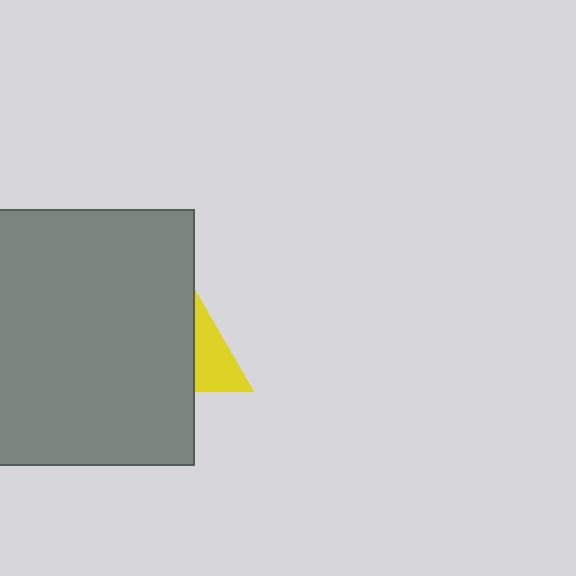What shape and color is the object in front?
The object in front is a gray square.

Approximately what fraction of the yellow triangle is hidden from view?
Roughly 58% of the yellow triangle is hidden behind the gray square.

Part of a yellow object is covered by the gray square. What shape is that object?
It is a triangle.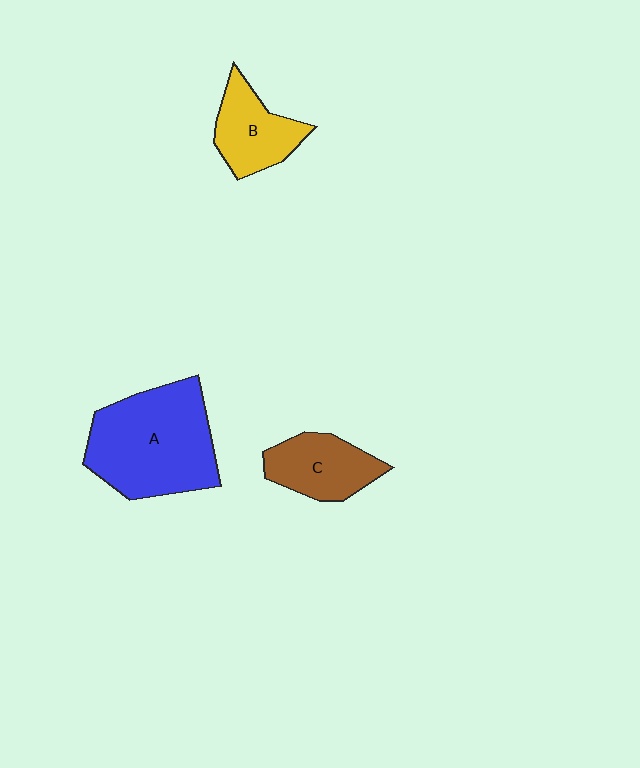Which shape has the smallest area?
Shape B (yellow).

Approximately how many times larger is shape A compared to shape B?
Approximately 2.1 times.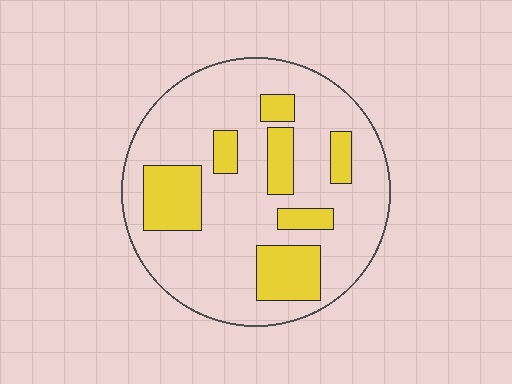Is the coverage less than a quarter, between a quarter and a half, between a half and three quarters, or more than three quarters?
Less than a quarter.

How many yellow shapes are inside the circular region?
7.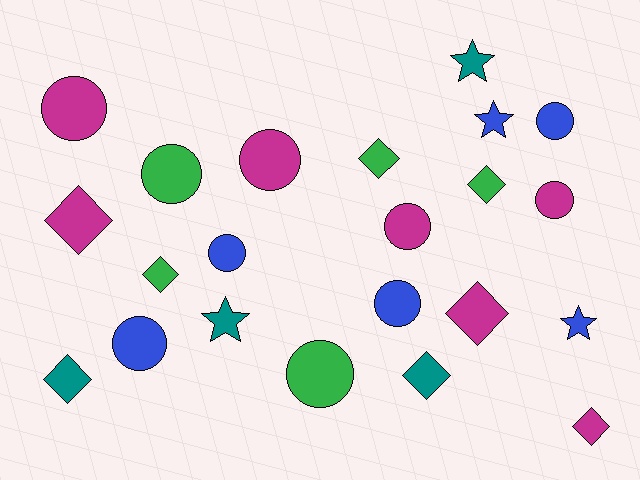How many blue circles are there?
There are 4 blue circles.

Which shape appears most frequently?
Circle, with 10 objects.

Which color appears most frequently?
Magenta, with 7 objects.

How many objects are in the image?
There are 22 objects.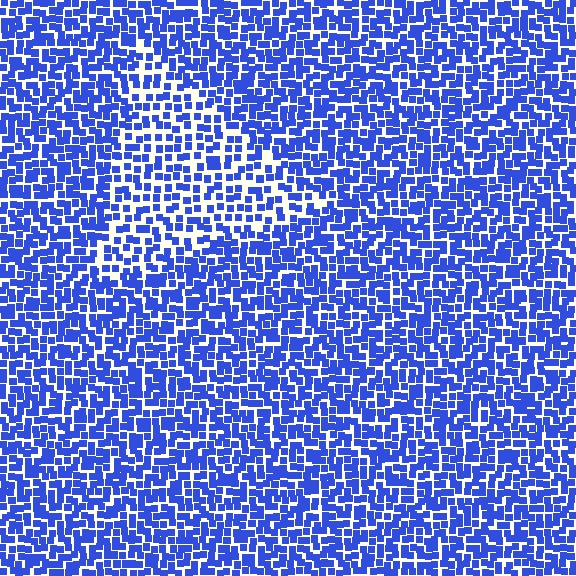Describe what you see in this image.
The image contains small blue elements arranged at two different densities. A triangle-shaped region is visible where the elements are less densely packed than the surrounding area.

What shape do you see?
I see a triangle.